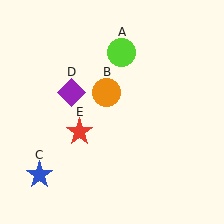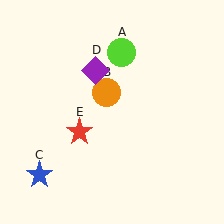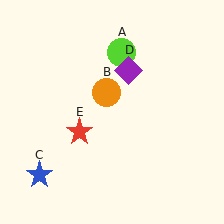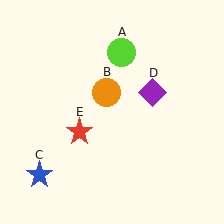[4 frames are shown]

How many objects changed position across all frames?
1 object changed position: purple diamond (object D).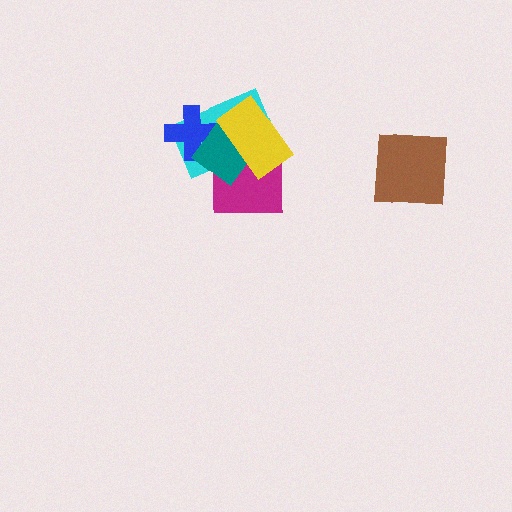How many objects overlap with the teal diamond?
4 objects overlap with the teal diamond.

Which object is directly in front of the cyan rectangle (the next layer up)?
The blue cross is directly in front of the cyan rectangle.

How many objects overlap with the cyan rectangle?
4 objects overlap with the cyan rectangle.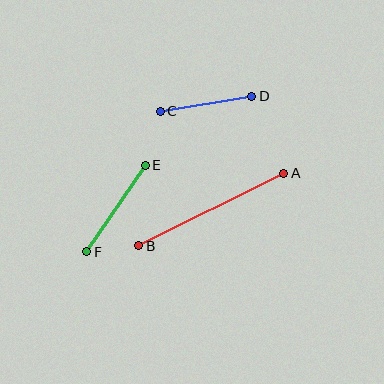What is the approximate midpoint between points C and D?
The midpoint is at approximately (206, 104) pixels.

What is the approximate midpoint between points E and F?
The midpoint is at approximately (116, 208) pixels.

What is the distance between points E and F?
The distance is approximately 104 pixels.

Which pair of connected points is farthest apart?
Points A and B are farthest apart.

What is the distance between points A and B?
The distance is approximately 162 pixels.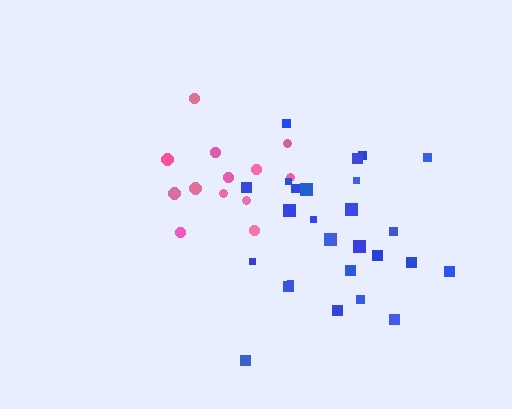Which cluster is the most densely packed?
Blue.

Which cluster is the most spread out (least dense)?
Pink.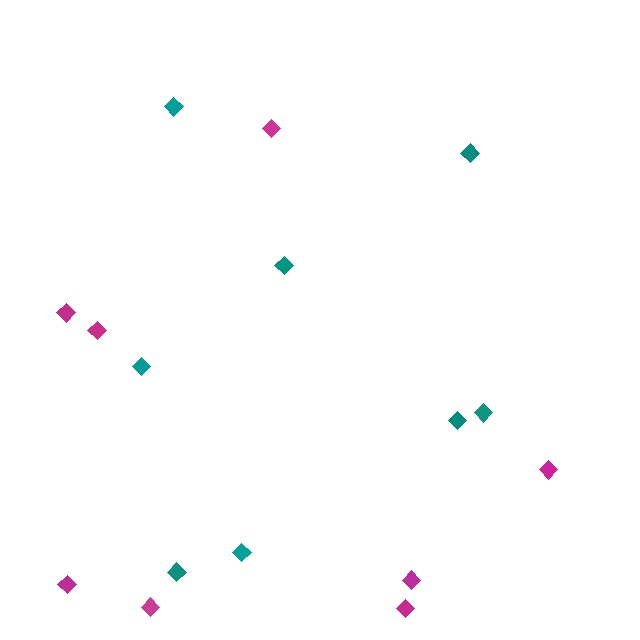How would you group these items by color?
There are 2 groups: one group of magenta diamonds (8) and one group of teal diamonds (8).